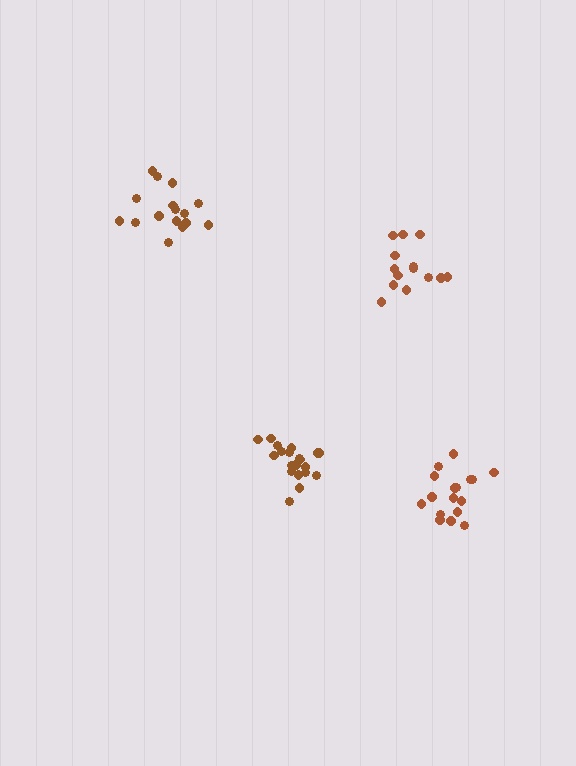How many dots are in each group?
Group 1: 20 dots, Group 2: 16 dots, Group 3: 17 dots, Group 4: 14 dots (67 total).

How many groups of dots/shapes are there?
There are 4 groups.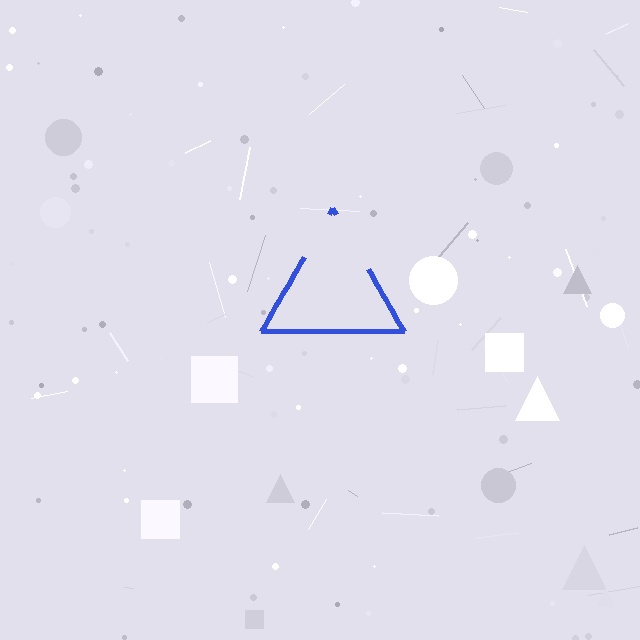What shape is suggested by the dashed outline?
The dashed outline suggests a triangle.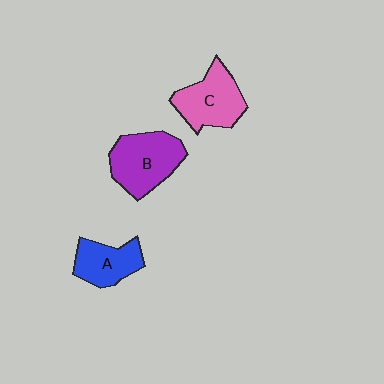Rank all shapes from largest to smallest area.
From largest to smallest: B (purple), C (pink), A (blue).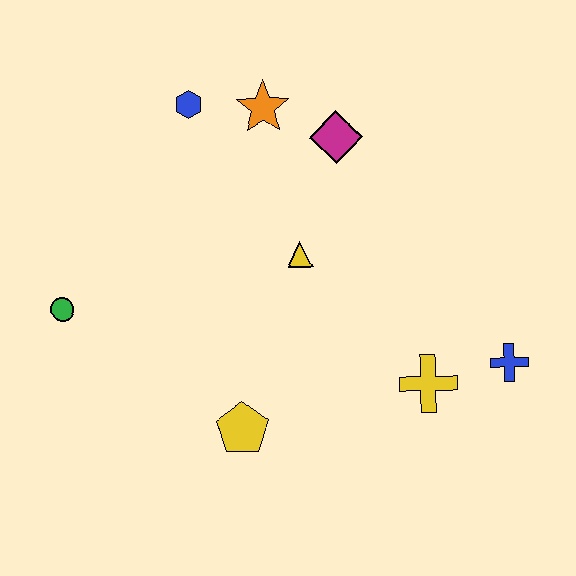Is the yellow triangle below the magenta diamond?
Yes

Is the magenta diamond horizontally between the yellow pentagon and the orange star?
No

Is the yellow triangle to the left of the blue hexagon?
No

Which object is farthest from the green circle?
The blue cross is farthest from the green circle.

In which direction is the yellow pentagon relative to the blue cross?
The yellow pentagon is to the left of the blue cross.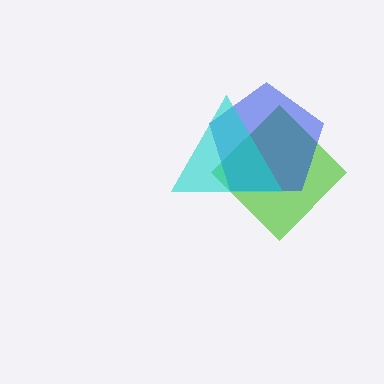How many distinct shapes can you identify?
There are 3 distinct shapes: a lime diamond, a blue pentagon, a cyan triangle.